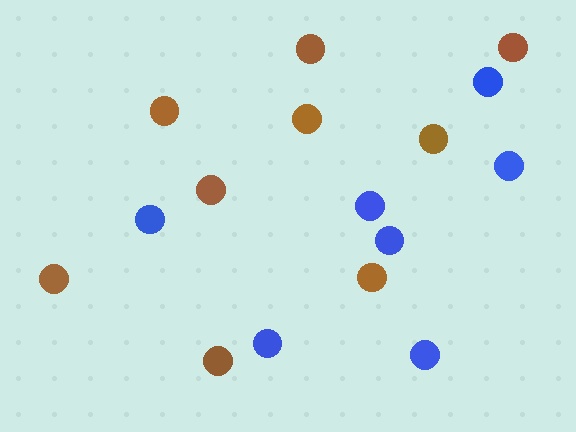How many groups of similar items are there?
There are 2 groups: one group of blue circles (7) and one group of brown circles (9).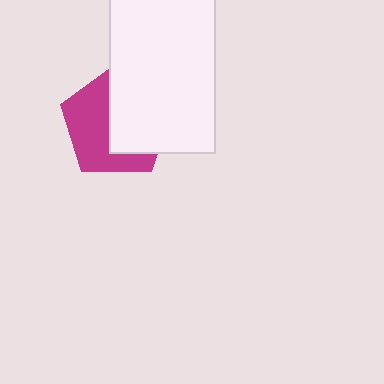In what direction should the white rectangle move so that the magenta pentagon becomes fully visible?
The white rectangle should move right. That is the shortest direction to clear the overlap and leave the magenta pentagon fully visible.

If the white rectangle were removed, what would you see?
You would see the complete magenta pentagon.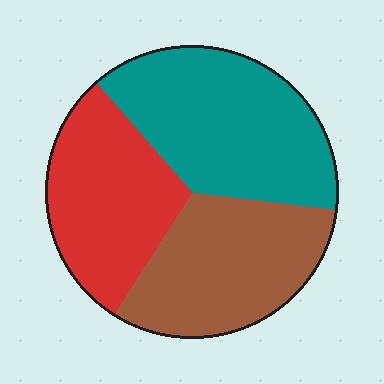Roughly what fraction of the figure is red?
Red covers 30% of the figure.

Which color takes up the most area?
Teal, at roughly 40%.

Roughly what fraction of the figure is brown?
Brown takes up about one third (1/3) of the figure.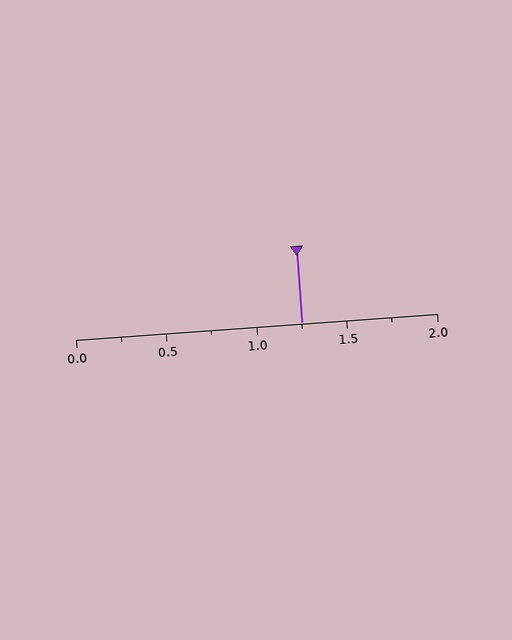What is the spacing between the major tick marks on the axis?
The major ticks are spaced 0.5 apart.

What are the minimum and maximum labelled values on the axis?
The axis runs from 0.0 to 2.0.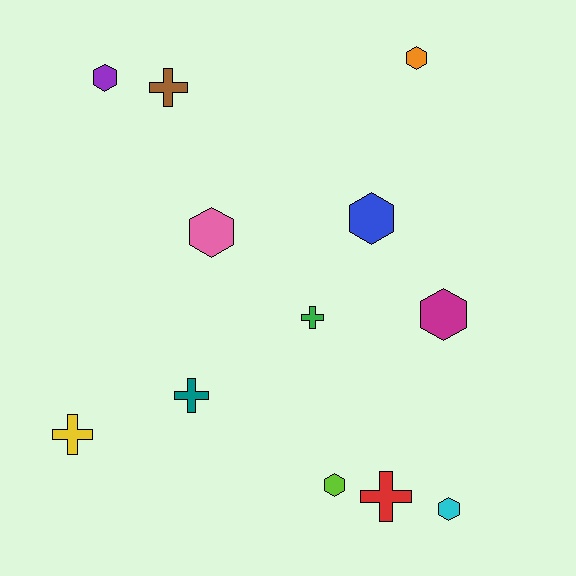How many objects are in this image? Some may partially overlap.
There are 12 objects.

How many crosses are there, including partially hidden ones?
There are 5 crosses.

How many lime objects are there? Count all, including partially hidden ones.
There is 1 lime object.